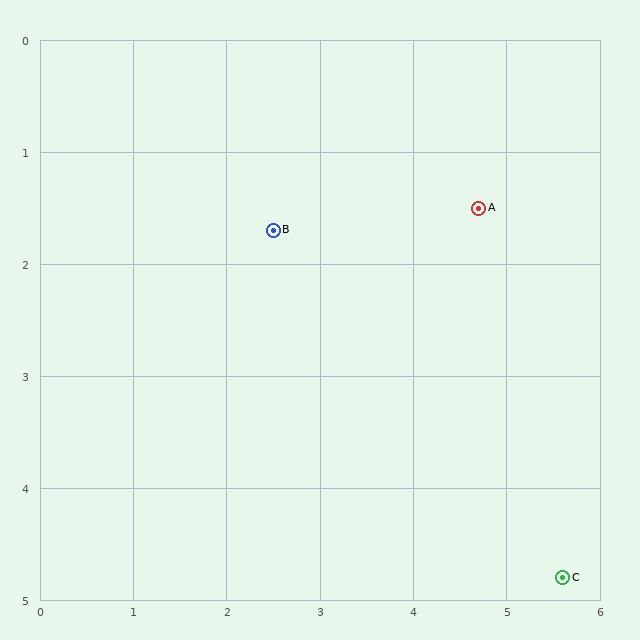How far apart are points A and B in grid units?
Points A and B are about 2.2 grid units apart.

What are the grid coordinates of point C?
Point C is at approximately (5.6, 4.8).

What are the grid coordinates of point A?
Point A is at approximately (4.7, 1.5).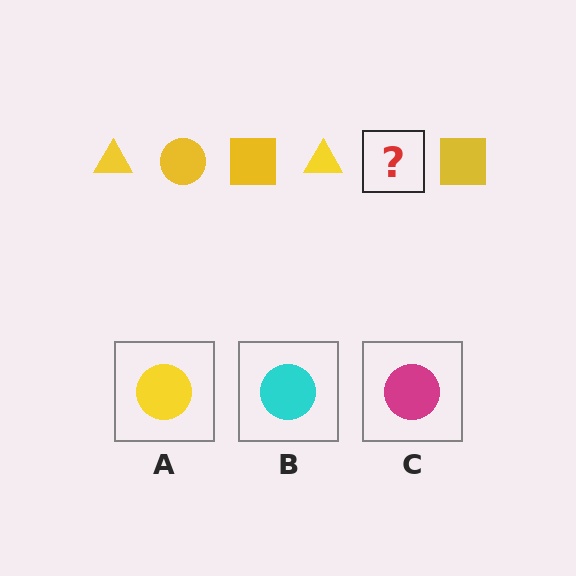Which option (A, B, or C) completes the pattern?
A.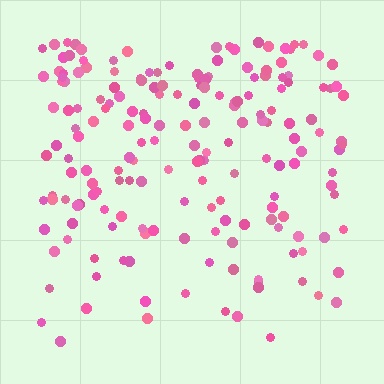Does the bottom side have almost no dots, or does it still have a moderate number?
Still a moderate number, just noticeably fewer than the top.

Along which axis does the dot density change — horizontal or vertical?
Vertical.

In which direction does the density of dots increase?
From bottom to top, with the top side densest.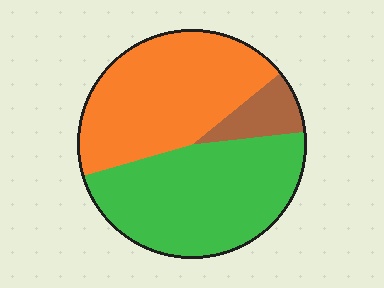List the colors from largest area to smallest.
From largest to smallest: green, orange, brown.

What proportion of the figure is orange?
Orange takes up about two fifths (2/5) of the figure.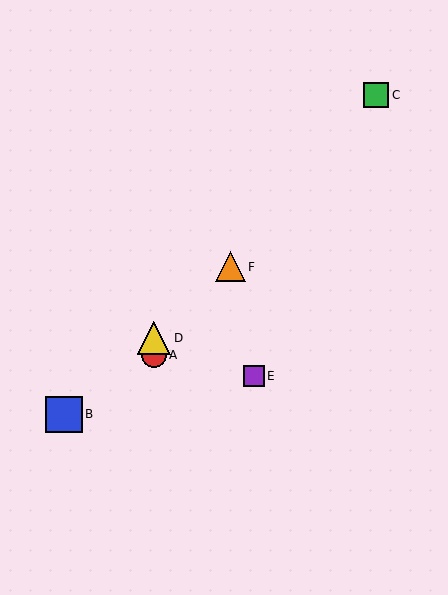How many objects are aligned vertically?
2 objects (A, D) are aligned vertically.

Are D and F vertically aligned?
No, D is at x≈154 and F is at x≈230.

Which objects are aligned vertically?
Objects A, D are aligned vertically.